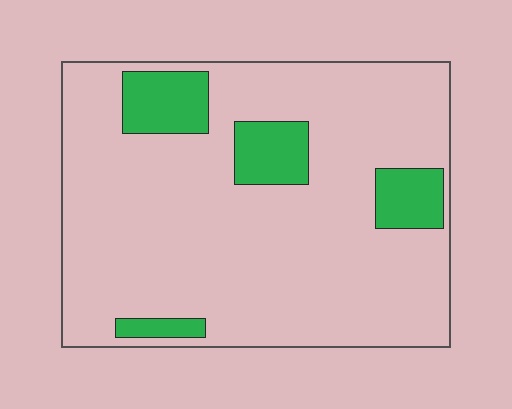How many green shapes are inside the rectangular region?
4.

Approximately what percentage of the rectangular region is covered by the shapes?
Approximately 15%.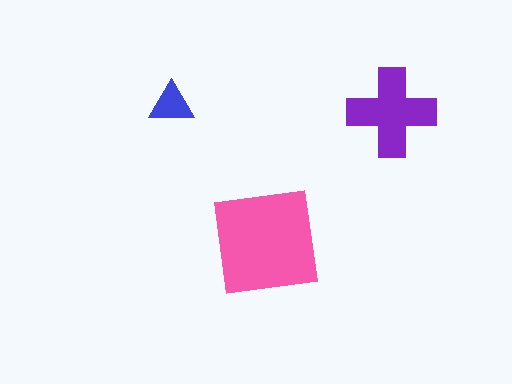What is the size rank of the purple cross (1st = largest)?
2nd.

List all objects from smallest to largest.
The blue triangle, the purple cross, the pink square.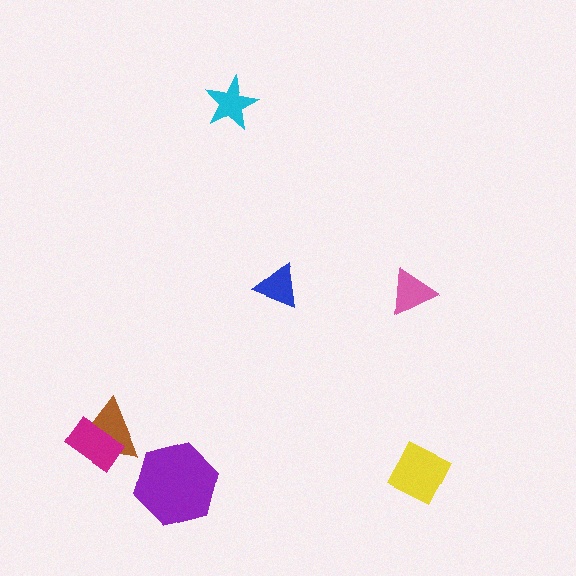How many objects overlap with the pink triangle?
0 objects overlap with the pink triangle.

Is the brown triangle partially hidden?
Yes, it is partially covered by another shape.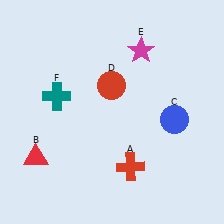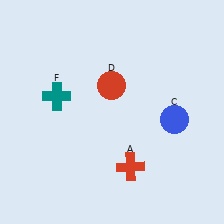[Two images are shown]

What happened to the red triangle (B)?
The red triangle (B) was removed in Image 2. It was in the bottom-left area of Image 1.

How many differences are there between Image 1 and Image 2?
There are 2 differences between the two images.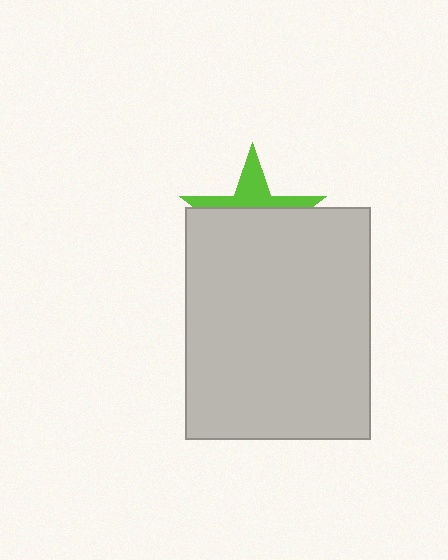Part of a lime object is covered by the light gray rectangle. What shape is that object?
It is a star.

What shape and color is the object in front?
The object in front is a light gray rectangle.